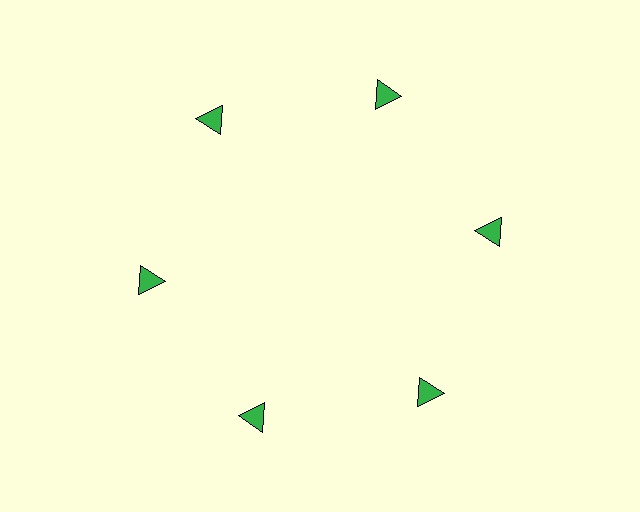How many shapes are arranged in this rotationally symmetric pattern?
There are 6 shapes, arranged in 6 groups of 1.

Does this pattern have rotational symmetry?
Yes, this pattern has 6-fold rotational symmetry. It looks the same after rotating 60 degrees around the center.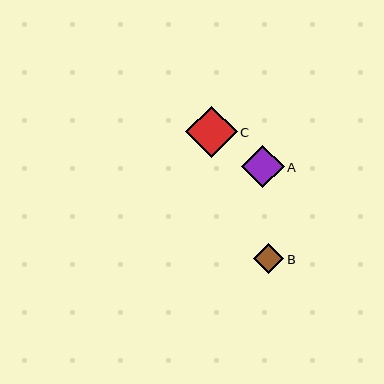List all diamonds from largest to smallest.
From largest to smallest: C, A, B.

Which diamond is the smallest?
Diamond B is the smallest with a size of approximately 30 pixels.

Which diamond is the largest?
Diamond C is the largest with a size of approximately 51 pixels.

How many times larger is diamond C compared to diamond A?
Diamond C is approximately 1.2 times the size of diamond A.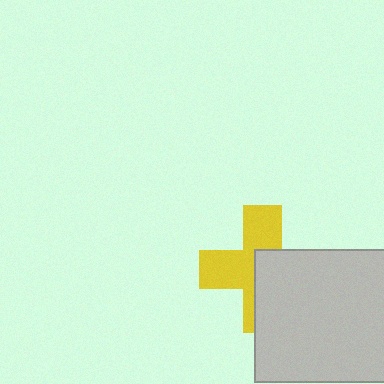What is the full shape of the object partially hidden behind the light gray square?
The partially hidden object is a yellow cross.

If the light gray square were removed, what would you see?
You would see the complete yellow cross.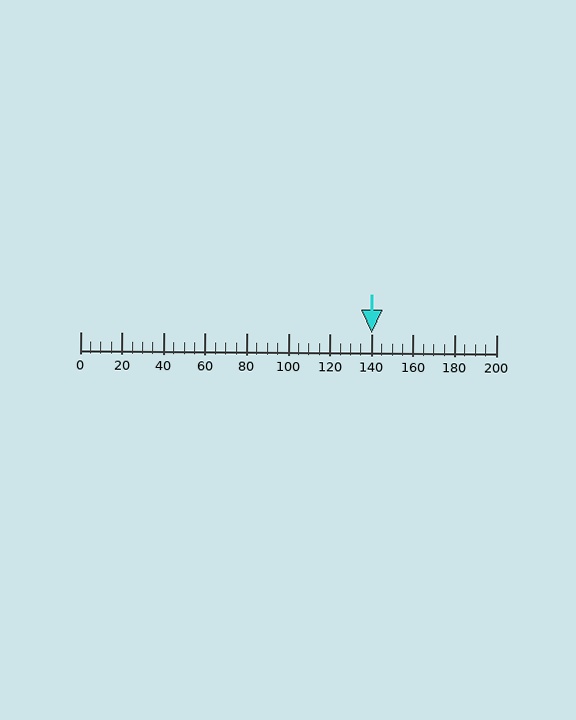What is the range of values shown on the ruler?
The ruler shows values from 0 to 200.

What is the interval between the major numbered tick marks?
The major tick marks are spaced 20 units apart.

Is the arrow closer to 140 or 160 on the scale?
The arrow is closer to 140.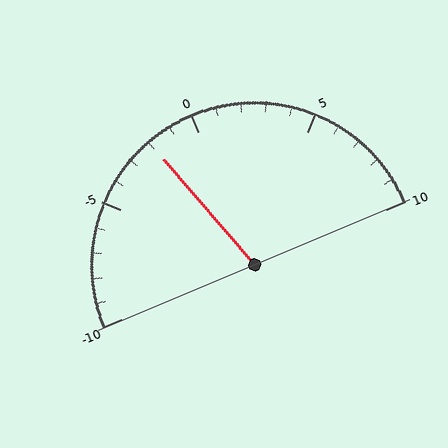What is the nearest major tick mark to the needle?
The nearest major tick mark is 0.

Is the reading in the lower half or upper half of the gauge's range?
The reading is in the lower half of the range (-10 to 10).